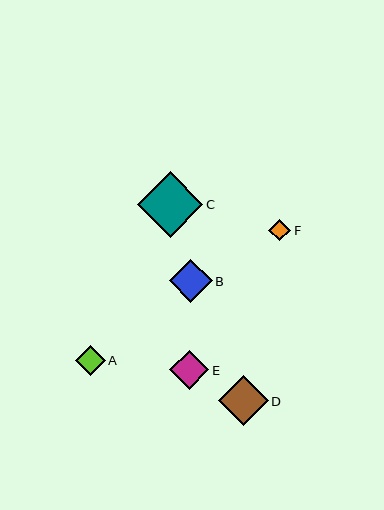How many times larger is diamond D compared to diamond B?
Diamond D is approximately 1.2 times the size of diamond B.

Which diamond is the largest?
Diamond C is the largest with a size of approximately 65 pixels.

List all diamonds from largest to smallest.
From largest to smallest: C, D, B, E, A, F.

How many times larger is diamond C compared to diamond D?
Diamond C is approximately 1.3 times the size of diamond D.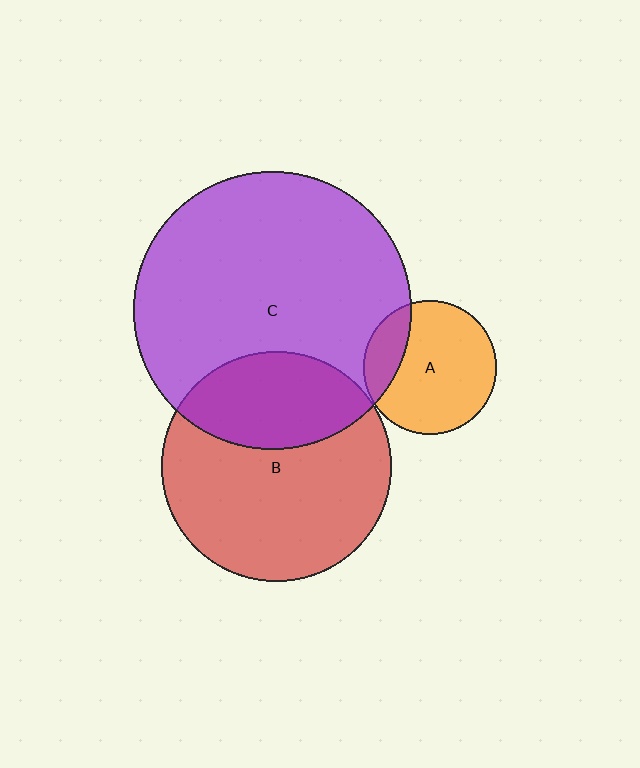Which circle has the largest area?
Circle C (purple).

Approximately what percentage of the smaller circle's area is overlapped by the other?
Approximately 30%.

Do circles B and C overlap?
Yes.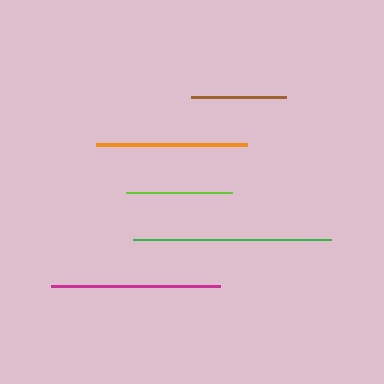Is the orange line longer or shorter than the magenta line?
The magenta line is longer than the orange line.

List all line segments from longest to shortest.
From longest to shortest: green, magenta, orange, lime, brown.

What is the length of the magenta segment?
The magenta segment is approximately 169 pixels long.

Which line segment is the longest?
The green line is the longest at approximately 198 pixels.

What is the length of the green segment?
The green segment is approximately 198 pixels long.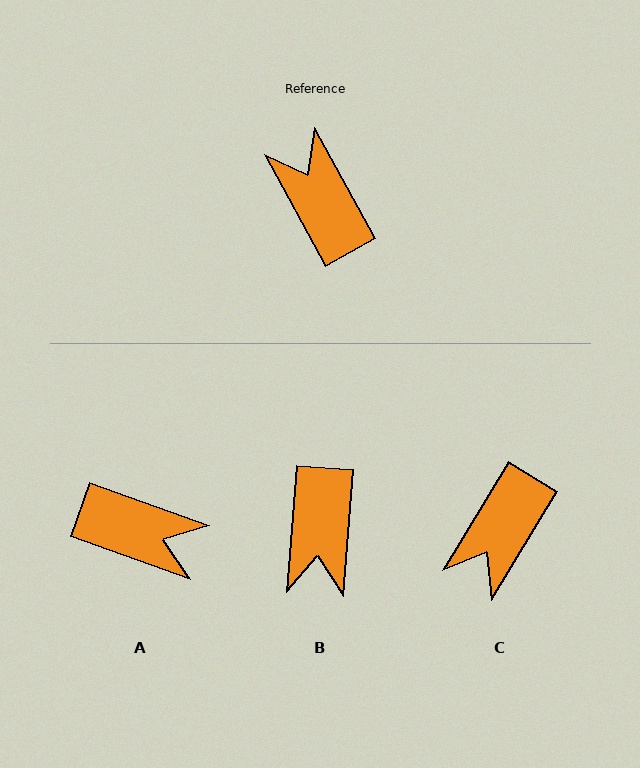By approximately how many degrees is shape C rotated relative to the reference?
Approximately 120 degrees counter-clockwise.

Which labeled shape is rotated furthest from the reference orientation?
B, about 147 degrees away.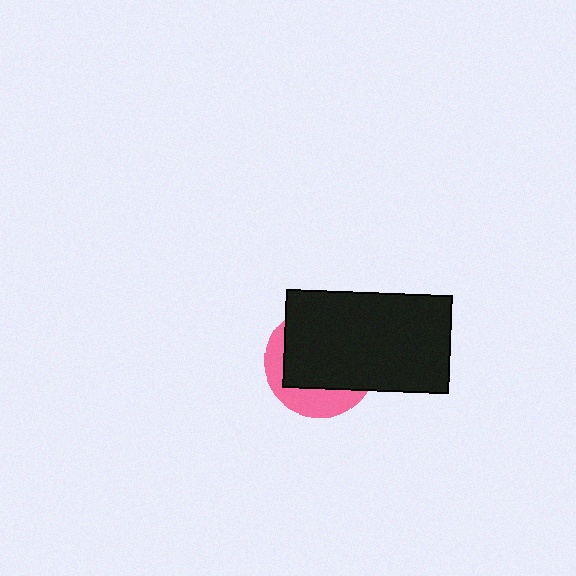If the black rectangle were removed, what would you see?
You would see the complete pink circle.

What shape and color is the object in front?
The object in front is a black rectangle.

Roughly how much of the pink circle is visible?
A small part of it is visible (roughly 31%).